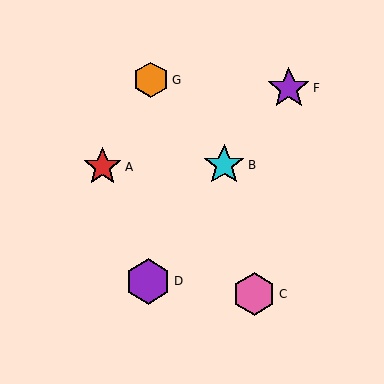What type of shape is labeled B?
Shape B is a cyan star.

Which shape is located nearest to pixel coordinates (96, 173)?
The red star (labeled A) at (103, 167) is nearest to that location.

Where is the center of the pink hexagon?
The center of the pink hexagon is at (254, 294).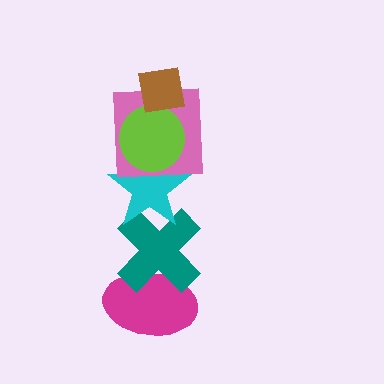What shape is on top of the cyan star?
The pink square is on top of the cyan star.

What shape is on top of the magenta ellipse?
The teal cross is on top of the magenta ellipse.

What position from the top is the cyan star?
The cyan star is 4th from the top.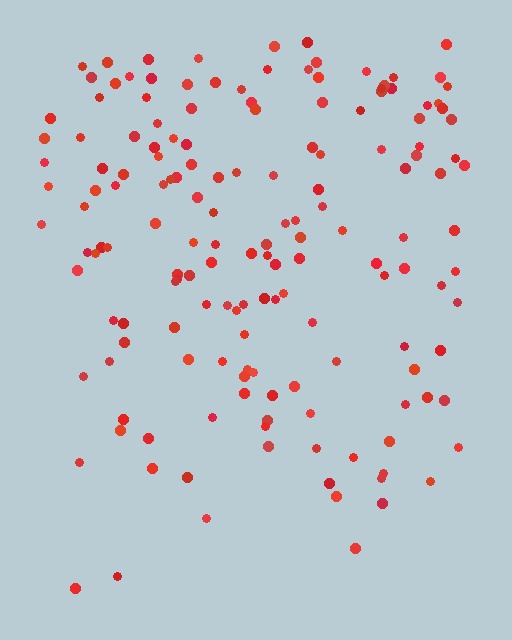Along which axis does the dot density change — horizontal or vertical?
Vertical.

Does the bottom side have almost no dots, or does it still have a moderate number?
Still a moderate number, just noticeably fewer than the top.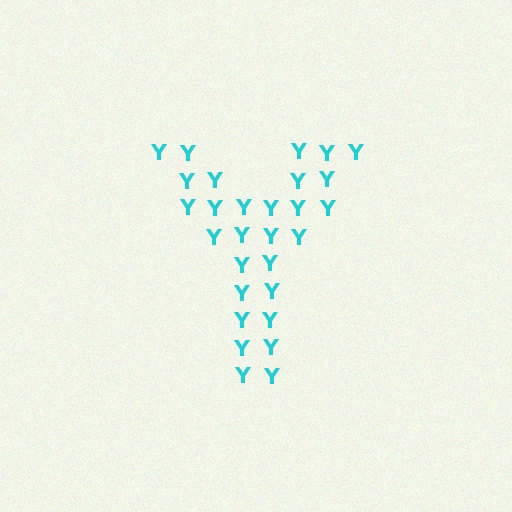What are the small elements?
The small elements are letter Y's.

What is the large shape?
The large shape is the letter Y.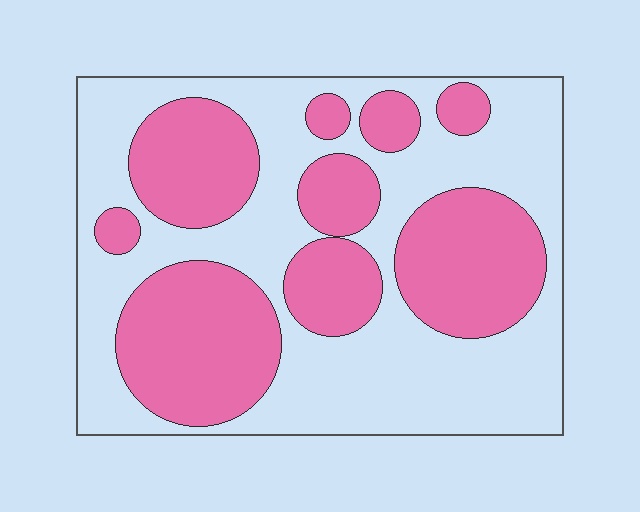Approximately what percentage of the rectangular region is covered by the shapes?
Approximately 45%.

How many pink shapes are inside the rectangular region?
9.